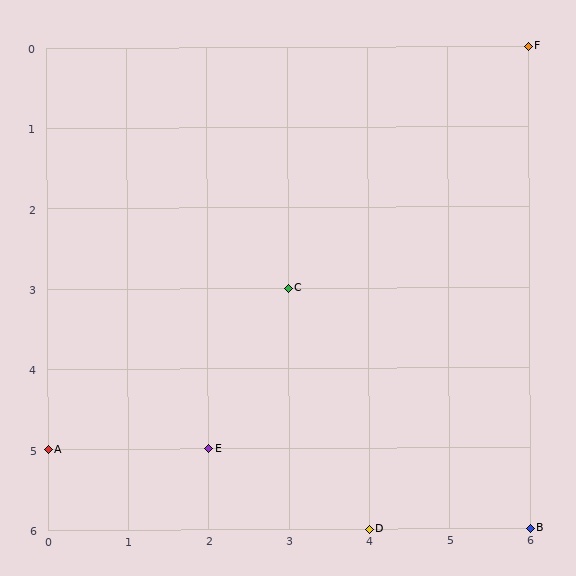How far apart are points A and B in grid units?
Points A and B are 6 columns and 1 row apart (about 6.1 grid units diagonally).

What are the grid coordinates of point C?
Point C is at grid coordinates (3, 3).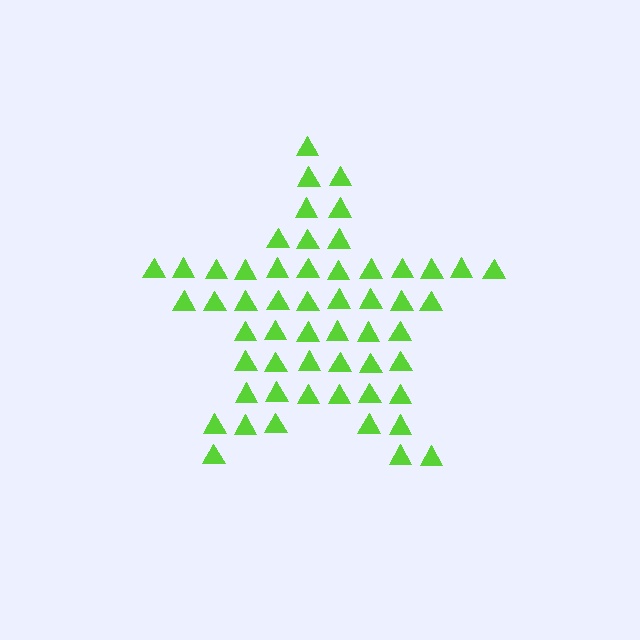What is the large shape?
The large shape is a star.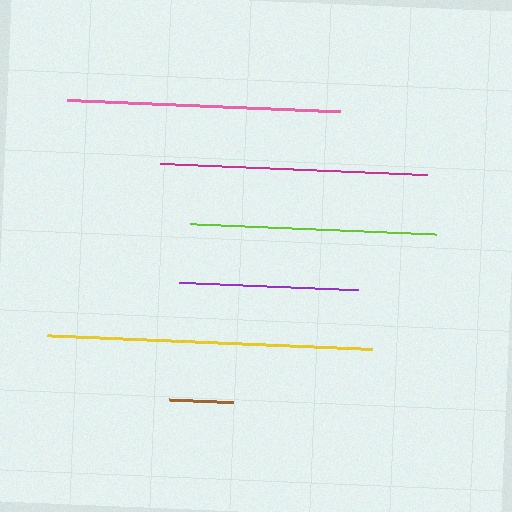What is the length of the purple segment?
The purple segment is approximately 179 pixels long.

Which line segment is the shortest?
The brown line is the shortest at approximately 64 pixels.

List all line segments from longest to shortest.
From longest to shortest: yellow, pink, magenta, lime, purple, brown.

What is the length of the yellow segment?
The yellow segment is approximately 324 pixels long.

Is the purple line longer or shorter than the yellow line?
The yellow line is longer than the purple line.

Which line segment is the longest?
The yellow line is the longest at approximately 324 pixels.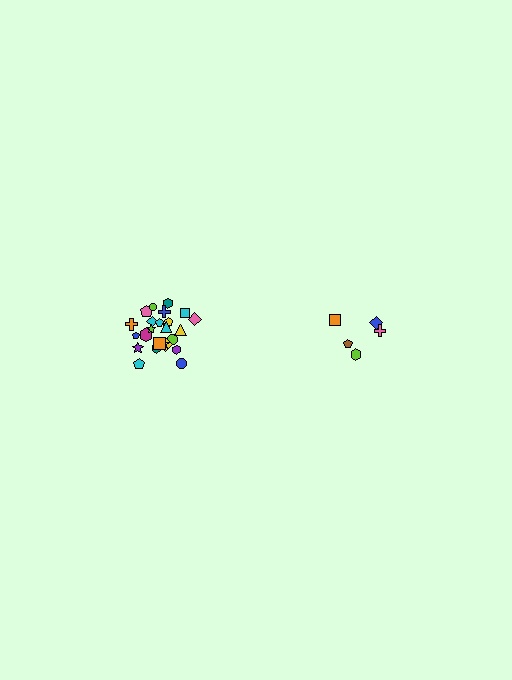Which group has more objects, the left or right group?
The left group.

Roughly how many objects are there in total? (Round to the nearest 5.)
Roughly 30 objects in total.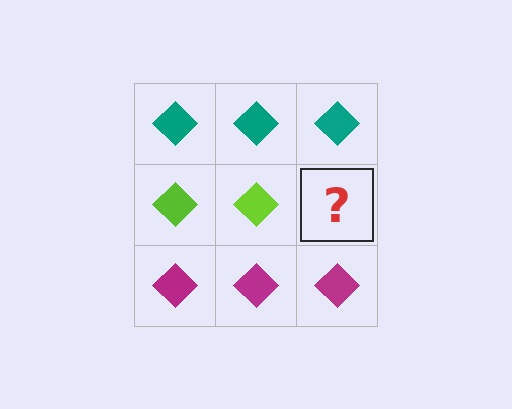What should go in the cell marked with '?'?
The missing cell should contain a lime diamond.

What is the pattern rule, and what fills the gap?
The rule is that each row has a consistent color. The gap should be filled with a lime diamond.